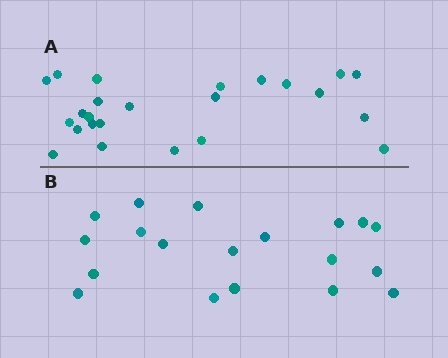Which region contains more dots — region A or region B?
Region A (the top region) has more dots.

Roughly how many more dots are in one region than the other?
Region A has about 5 more dots than region B.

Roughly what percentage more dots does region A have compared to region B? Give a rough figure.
About 25% more.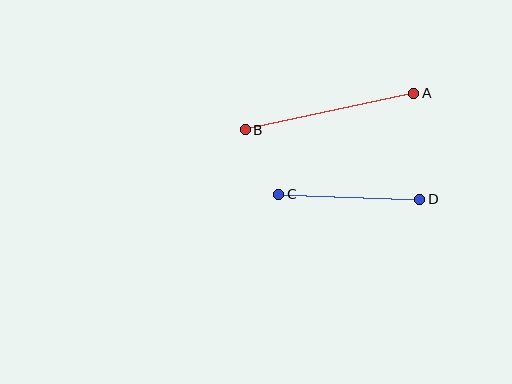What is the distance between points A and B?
The distance is approximately 173 pixels.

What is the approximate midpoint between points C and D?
The midpoint is at approximately (349, 197) pixels.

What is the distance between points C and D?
The distance is approximately 141 pixels.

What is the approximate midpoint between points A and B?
The midpoint is at approximately (330, 111) pixels.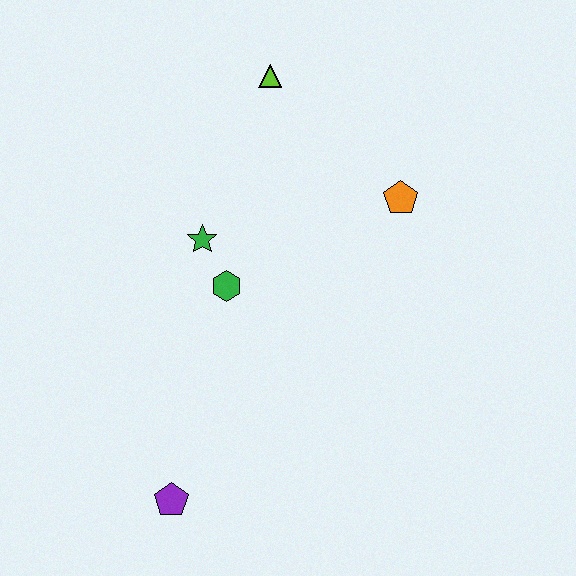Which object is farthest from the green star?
The purple pentagon is farthest from the green star.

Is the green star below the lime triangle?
Yes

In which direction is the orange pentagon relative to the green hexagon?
The orange pentagon is to the right of the green hexagon.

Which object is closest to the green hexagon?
The green star is closest to the green hexagon.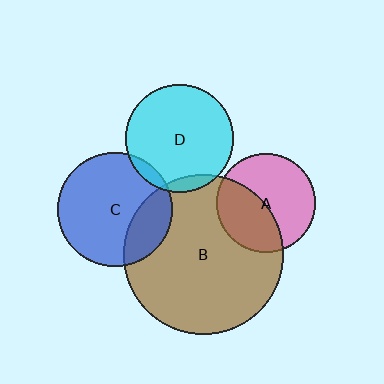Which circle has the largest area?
Circle B (brown).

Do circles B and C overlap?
Yes.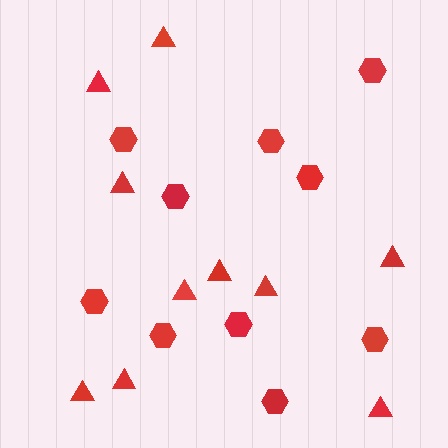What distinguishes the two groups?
There are 2 groups: one group of triangles (10) and one group of hexagons (10).